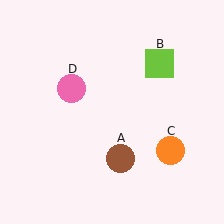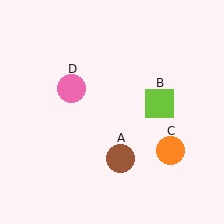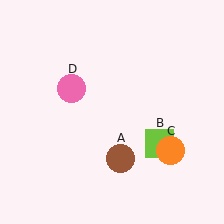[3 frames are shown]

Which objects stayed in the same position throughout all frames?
Brown circle (object A) and orange circle (object C) and pink circle (object D) remained stationary.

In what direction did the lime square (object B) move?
The lime square (object B) moved down.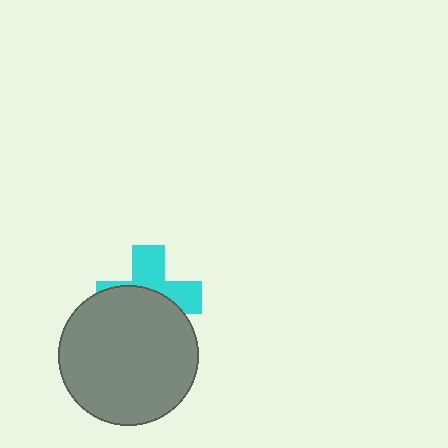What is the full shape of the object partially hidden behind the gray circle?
The partially hidden object is a cyan cross.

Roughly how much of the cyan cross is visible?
A small part of it is visible (roughly 45%).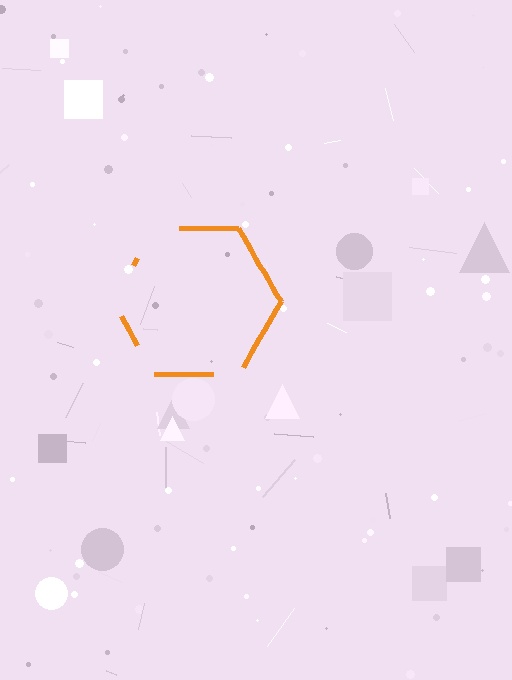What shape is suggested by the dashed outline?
The dashed outline suggests a hexagon.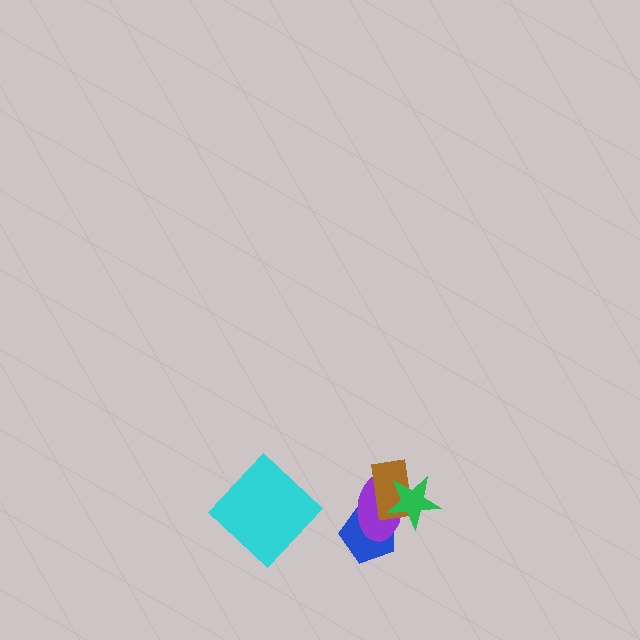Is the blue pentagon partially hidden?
Yes, it is partially covered by another shape.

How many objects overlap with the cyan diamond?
0 objects overlap with the cyan diamond.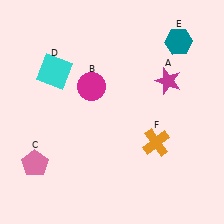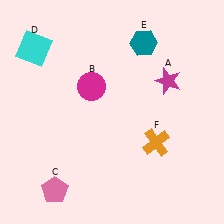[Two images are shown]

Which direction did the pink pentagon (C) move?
The pink pentagon (C) moved down.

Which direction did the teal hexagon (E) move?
The teal hexagon (E) moved left.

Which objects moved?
The objects that moved are: the pink pentagon (C), the cyan square (D), the teal hexagon (E).